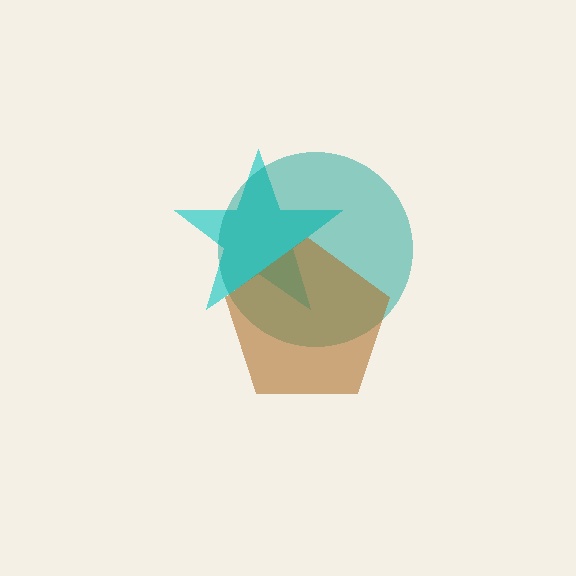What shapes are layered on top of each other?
The layered shapes are: a cyan star, a teal circle, a brown pentagon.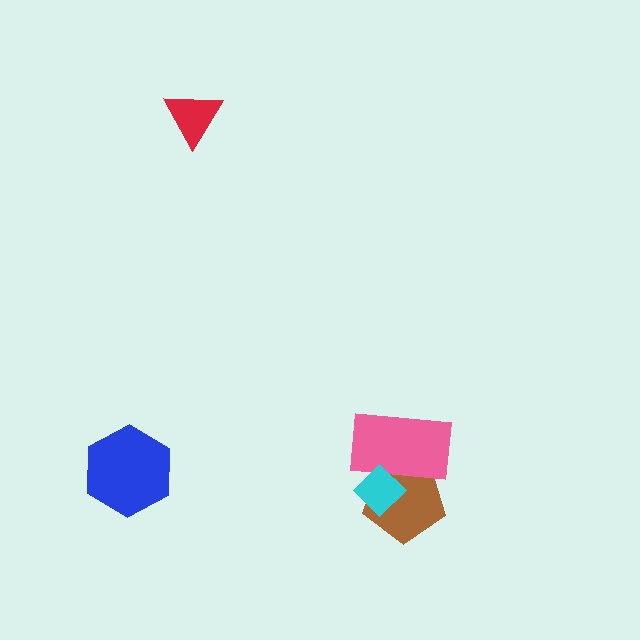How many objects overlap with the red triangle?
0 objects overlap with the red triangle.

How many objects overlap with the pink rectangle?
2 objects overlap with the pink rectangle.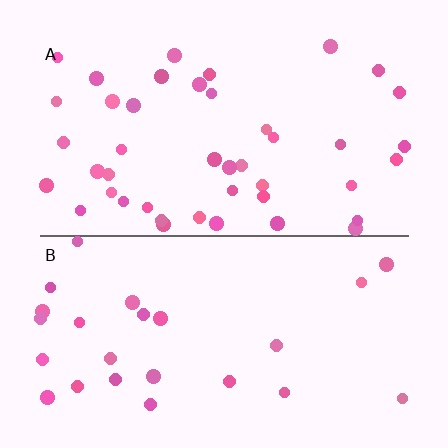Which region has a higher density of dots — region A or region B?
A (the top).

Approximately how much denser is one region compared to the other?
Approximately 1.7× — region A over region B.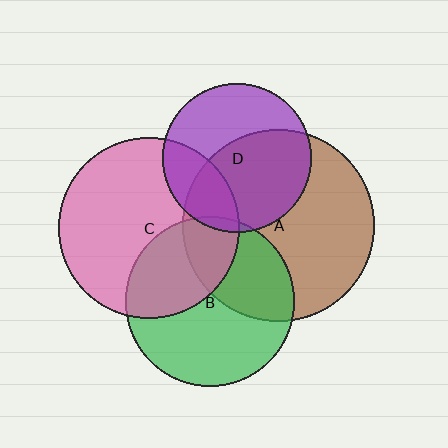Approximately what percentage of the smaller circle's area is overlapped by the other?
Approximately 35%.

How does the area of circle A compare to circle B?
Approximately 1.3 times.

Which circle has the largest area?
Circle A (brown).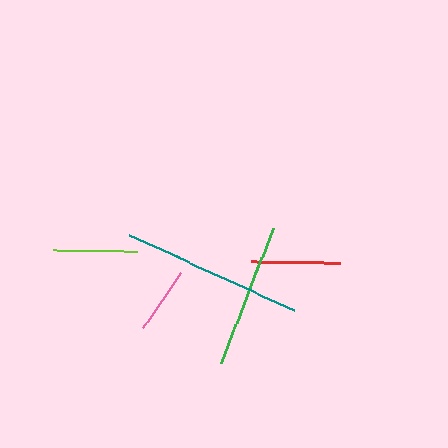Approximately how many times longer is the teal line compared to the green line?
The teal line is approximately 1.3 times the length of the green line.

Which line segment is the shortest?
The pink line is the shortest at approximately 67 pixels.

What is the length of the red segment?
The red segment is approximately 89 pixels long.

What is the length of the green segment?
The green segment is approximately 145 pixels long.